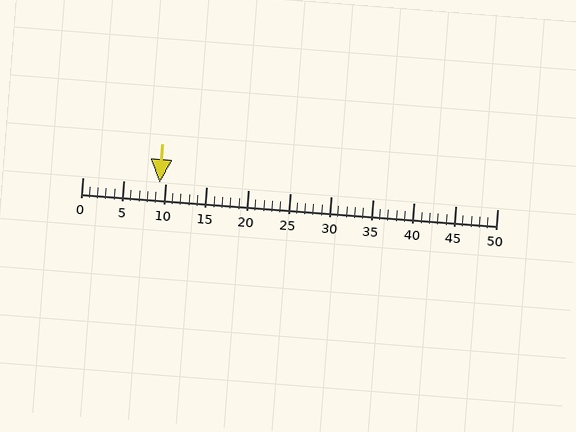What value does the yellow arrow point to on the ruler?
The yellow arrow points to approximately 9.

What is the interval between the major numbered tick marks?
The major tick marks are spaced 5 units apart.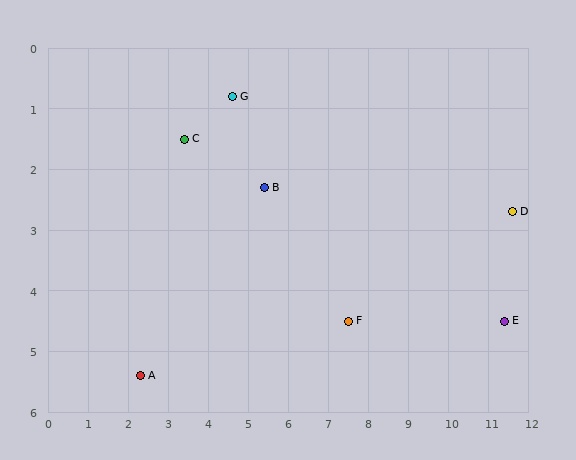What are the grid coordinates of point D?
Point D is at approximately (11.6, 2.7).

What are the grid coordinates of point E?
Point E is at approximately (11.4, 4.5).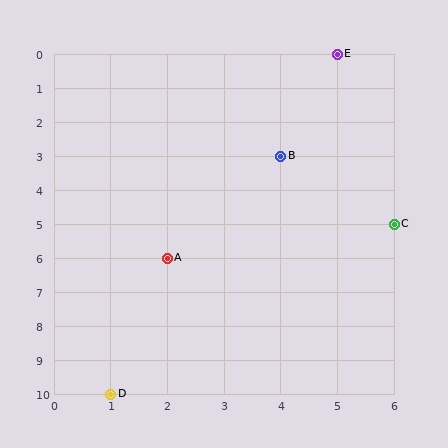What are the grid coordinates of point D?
Point D is at grid coordinates (1, 10).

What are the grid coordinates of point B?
Point B is at grid coordinates (4, 3).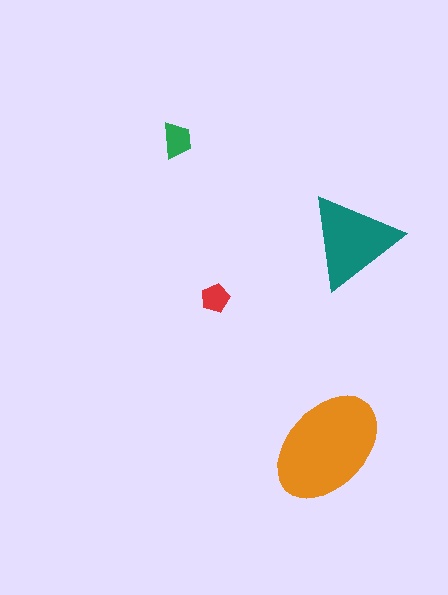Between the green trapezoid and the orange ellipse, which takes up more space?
The orange ellipse.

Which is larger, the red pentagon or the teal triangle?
The teal triangle.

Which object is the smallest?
The red pentagon.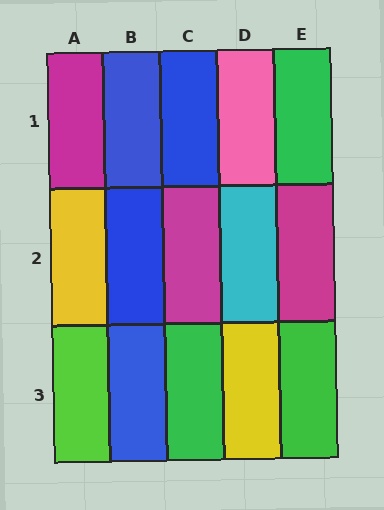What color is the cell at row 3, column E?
Green.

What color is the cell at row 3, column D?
Yellow.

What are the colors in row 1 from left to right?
Magenta, blue, blue, pink, green.